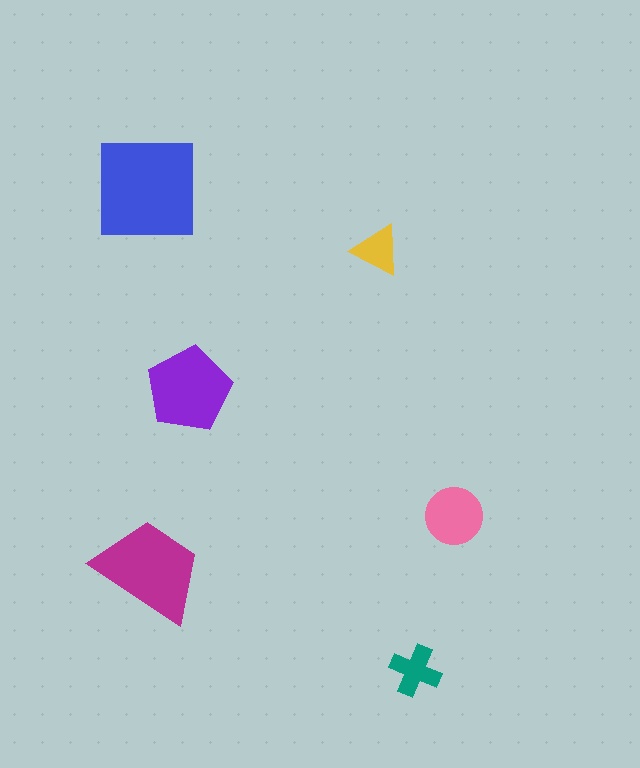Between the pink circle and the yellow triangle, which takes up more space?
The pink circle.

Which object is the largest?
The blue square.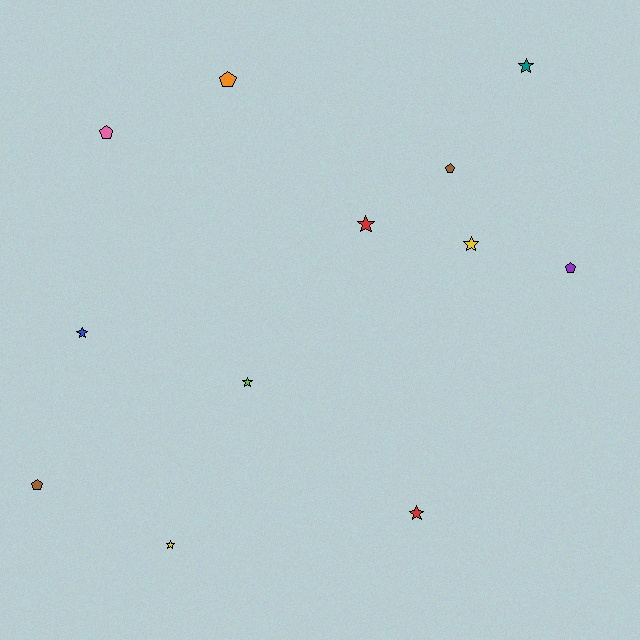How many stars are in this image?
There are 7 stars.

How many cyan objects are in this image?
There are no cyan objects.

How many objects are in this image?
There are 12 objects.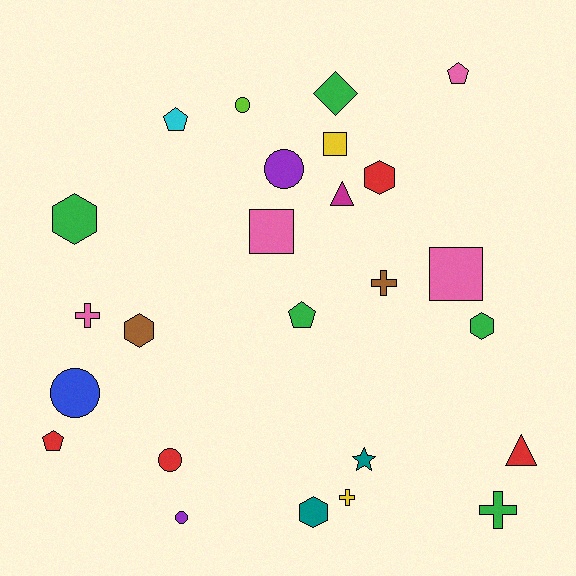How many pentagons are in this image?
There are 4 pentagons.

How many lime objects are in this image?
There is 1 lime object.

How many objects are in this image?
There are 25 objects.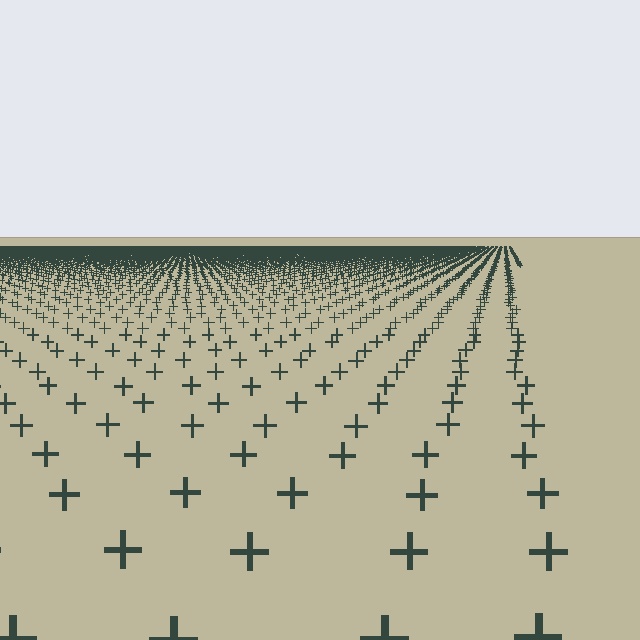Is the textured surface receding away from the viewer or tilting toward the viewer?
The surface is receding away from the viewer. Texture elements get smaller and denser toward the top.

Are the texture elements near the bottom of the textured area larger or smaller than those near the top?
Larger. Near the bottom, elements are closer to the viewer and appear at a bigger on-screen size.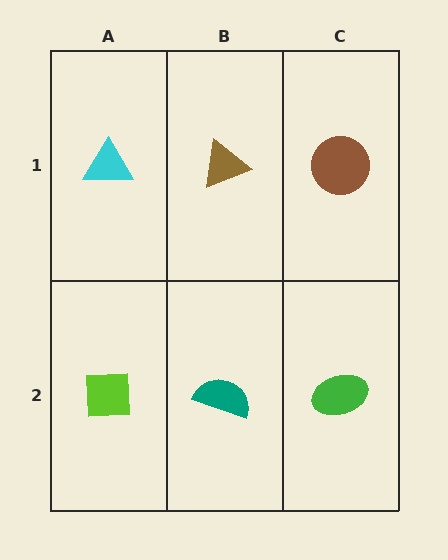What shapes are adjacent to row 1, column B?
A teal semicircle (row 2, column B), a cyan triangle (row 1, column A), a brown circle (row 1, column C).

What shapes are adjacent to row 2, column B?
A brown triangle (row 1, column B), a lime square (row 2, column A), a green ellipse (row 2, column C).